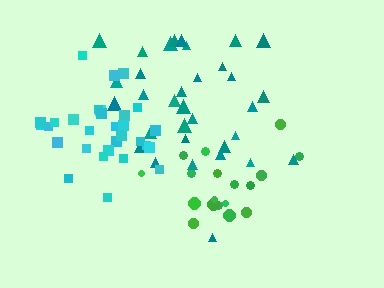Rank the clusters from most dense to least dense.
green, cyan, teal.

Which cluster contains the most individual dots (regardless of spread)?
Teal (33).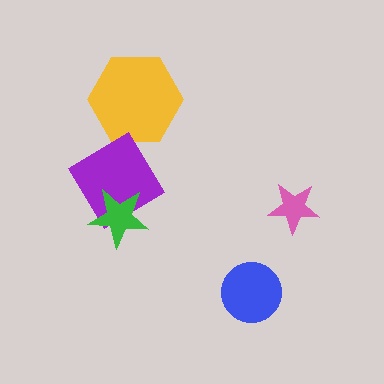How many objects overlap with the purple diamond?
1 object overlaps with the purple diamond.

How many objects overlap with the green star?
1 object overlaps with the green star.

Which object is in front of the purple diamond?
The green star is in front of the purple diamond.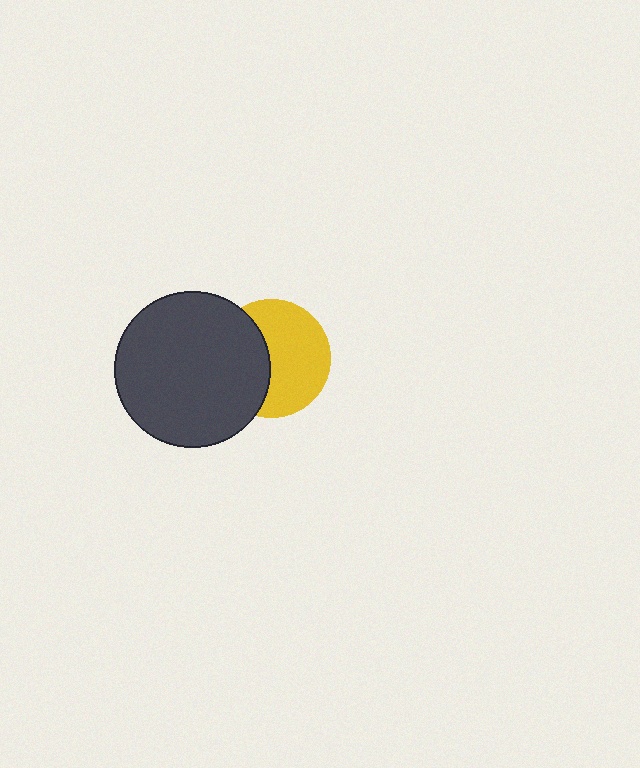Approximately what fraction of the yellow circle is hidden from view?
Roughly 41% of the yellow circle is hidden behind the dark gray circle.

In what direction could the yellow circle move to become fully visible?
The yellow circle could move right. That would shift it out from behind the dark gray circle entirely.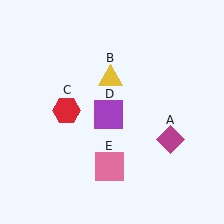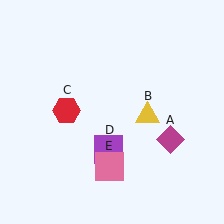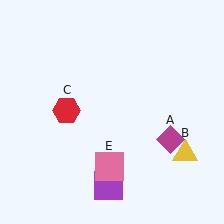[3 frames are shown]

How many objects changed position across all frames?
2 objects changed position: yellow triangle (object B), purple square (object D).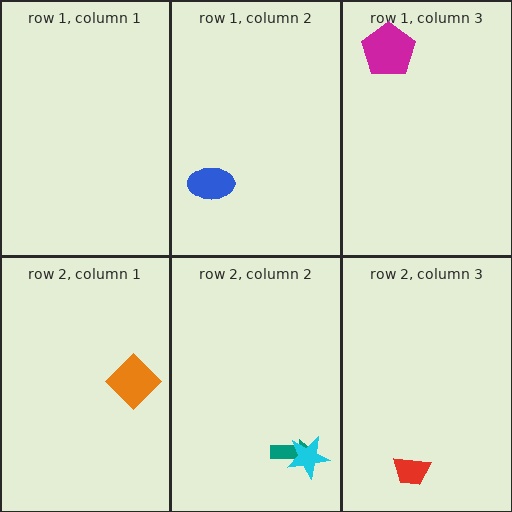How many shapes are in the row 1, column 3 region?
1.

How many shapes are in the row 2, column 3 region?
1.